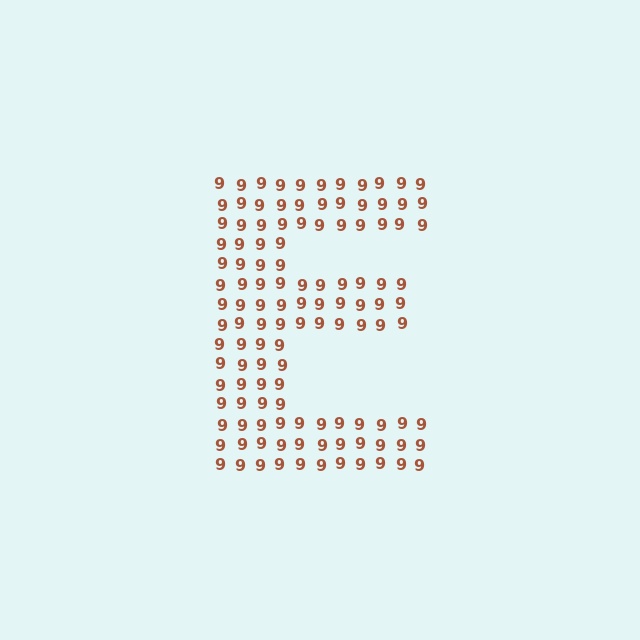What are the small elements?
The small elements are digit 9's.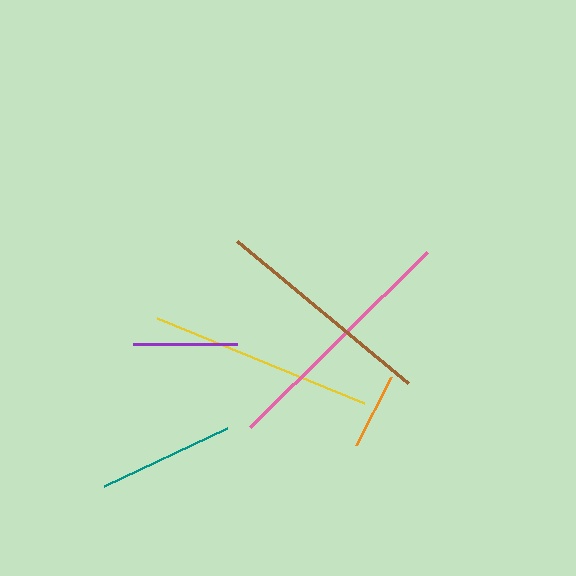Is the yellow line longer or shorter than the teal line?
The yellow line is longer than the teal line.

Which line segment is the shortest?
The orange line is the shortest at approximately 76 pixels.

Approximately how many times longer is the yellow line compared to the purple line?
The yellow line is approximately 2.2 times the length of the purple line.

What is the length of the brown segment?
The brown segment is approximately 222 pixels long.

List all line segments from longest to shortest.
From longest to shortest: pink, yellow, brown, teal, purple, orange.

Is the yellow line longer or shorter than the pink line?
The pink line is longer than the yellow line.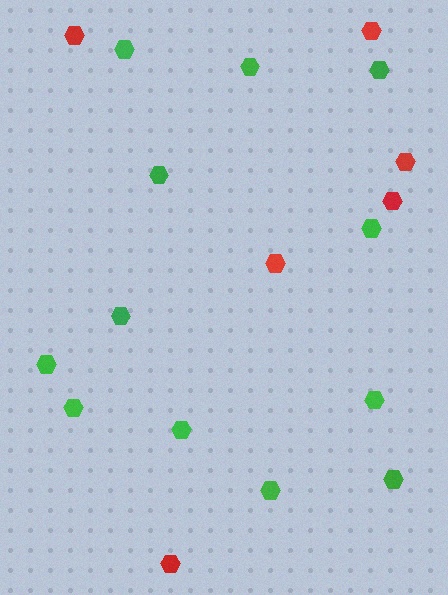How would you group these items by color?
There are 2 groups: one group of green hexagons (12) and one group of red hexagons (6).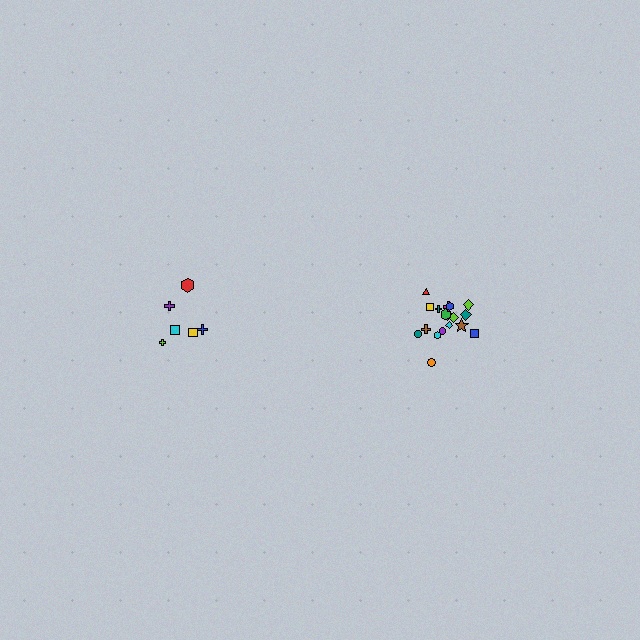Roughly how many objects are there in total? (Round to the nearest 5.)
Roughly 25 objects in total.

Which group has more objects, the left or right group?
The right group.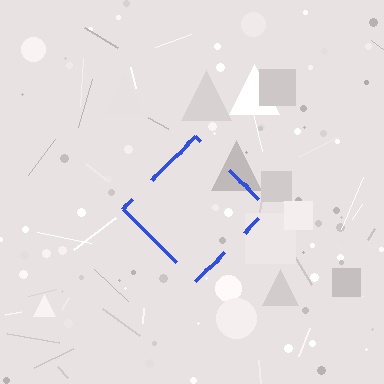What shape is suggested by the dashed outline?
The dashed outline suggests a diamond.